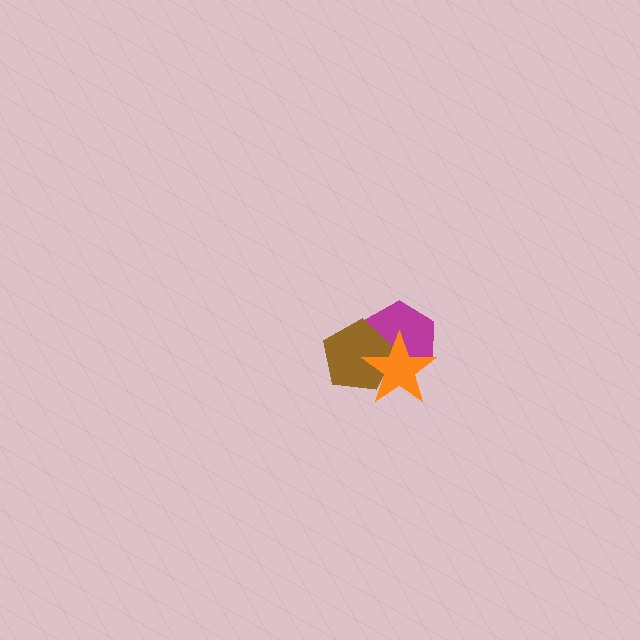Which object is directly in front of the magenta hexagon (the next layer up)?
The brown pentagon is directly in front of the magenta hexagon.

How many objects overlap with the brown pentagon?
2 objects overlap with the brown pentagon.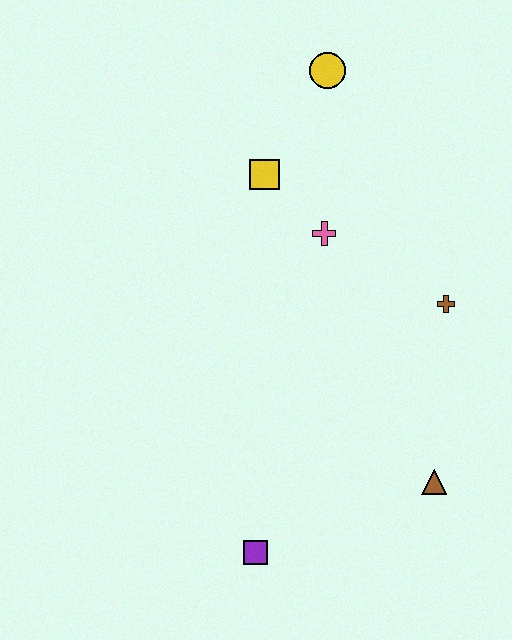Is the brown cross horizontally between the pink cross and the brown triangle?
No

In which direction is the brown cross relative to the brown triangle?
The brown cross is above the brown triangle.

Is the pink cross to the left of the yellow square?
No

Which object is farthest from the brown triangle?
The yellow circle is farthest from the brown triangle.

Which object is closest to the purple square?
The brown triangle is closest to the purple square.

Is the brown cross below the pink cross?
Yes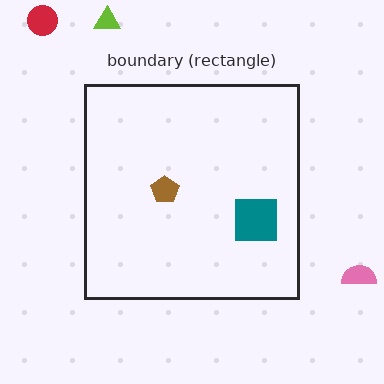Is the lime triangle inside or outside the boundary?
Outside.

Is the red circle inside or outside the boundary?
Outside.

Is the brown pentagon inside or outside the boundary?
Inside.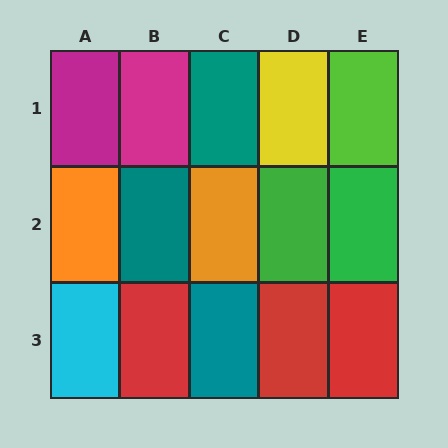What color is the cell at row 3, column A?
Cyan.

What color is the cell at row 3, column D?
Red.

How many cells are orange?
2 cells are orange.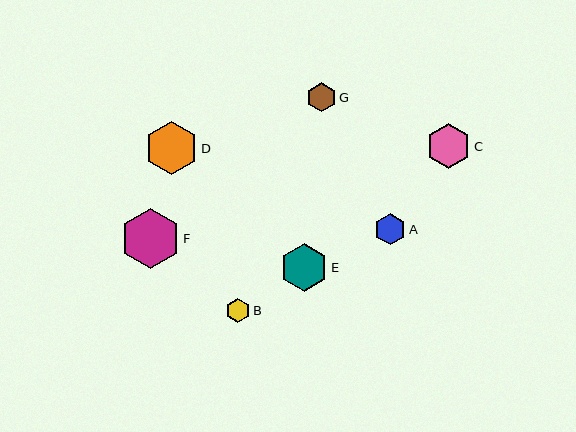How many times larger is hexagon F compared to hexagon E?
Hexagon F is approximately 1.2 times the size of hexagon E.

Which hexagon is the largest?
Hexagon F is the largest with a size of approximately 60 pixels.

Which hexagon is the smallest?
Hexagon B is the smallest with a size of approximately 25 pixels.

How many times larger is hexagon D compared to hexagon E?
Hexagon D is approximately 1.1 times the size of hexagon E.